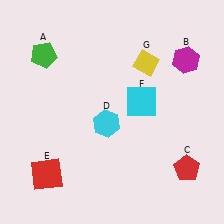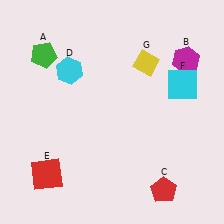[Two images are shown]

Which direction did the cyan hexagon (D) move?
The cyan hexagon (D) moved up.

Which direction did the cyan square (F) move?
The cyan square (F) moved right.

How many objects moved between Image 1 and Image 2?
3 objects moved between the two images.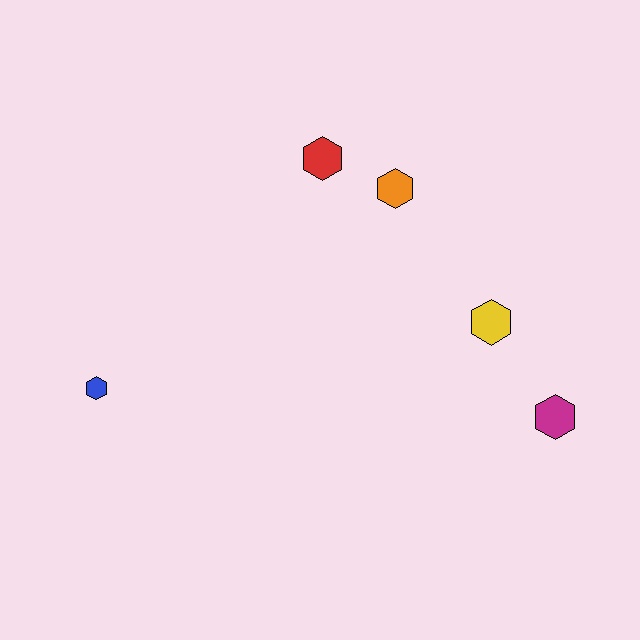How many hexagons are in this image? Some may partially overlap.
There are 5 hexagons.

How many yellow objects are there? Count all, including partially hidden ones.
There is 1 yellow object.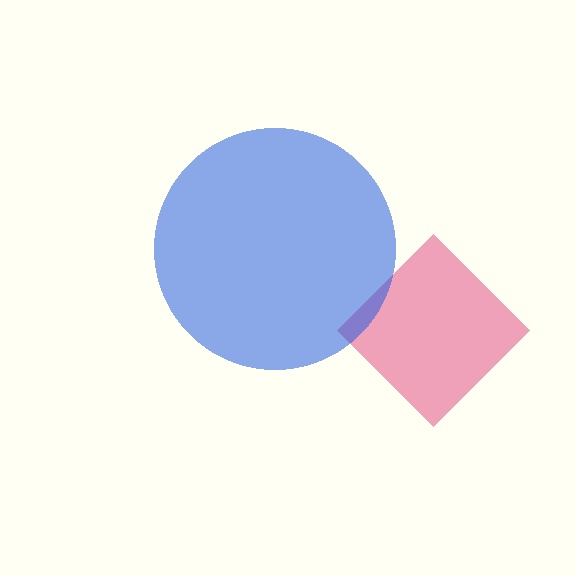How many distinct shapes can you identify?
There are 2 distinct shapes: a pink diamond, a blue circle.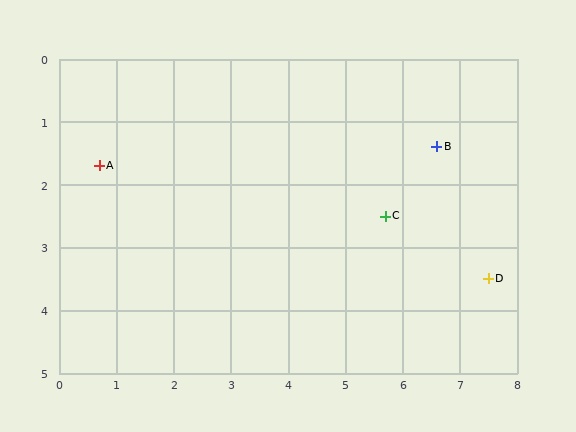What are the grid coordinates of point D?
Point D is at approximately (7.5, 3.5).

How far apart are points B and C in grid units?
Points B and C are about 1.4 grid units apart.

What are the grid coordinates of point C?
Point C is at approximately (5.7, 2.5).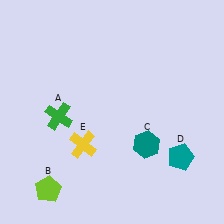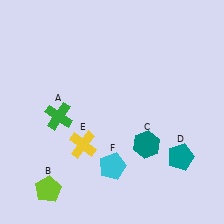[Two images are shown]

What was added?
A cyan pentagon (F) was added in Image 2.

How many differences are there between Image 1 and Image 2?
There is 1 difference between the two images.